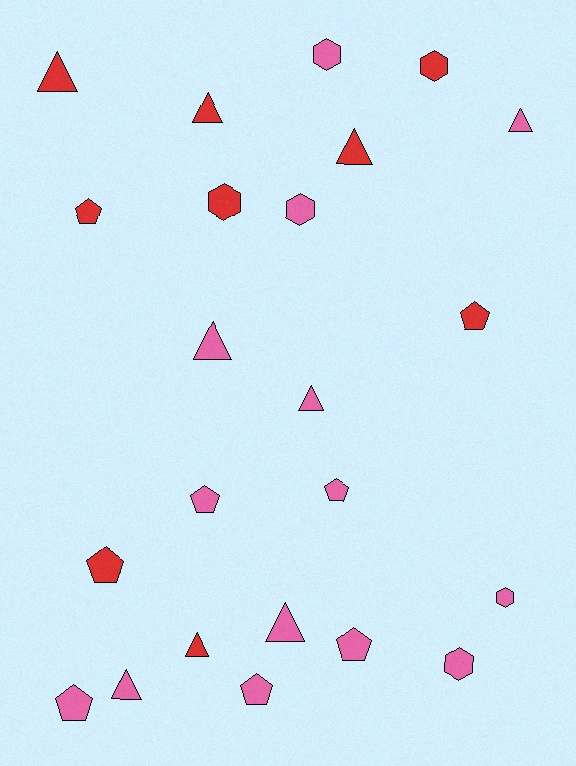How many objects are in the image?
There are 23 objects.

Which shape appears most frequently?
Triangle, with 9 objects.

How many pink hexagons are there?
There are 4 pink hexagons.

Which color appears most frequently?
Pink, with 14 objects.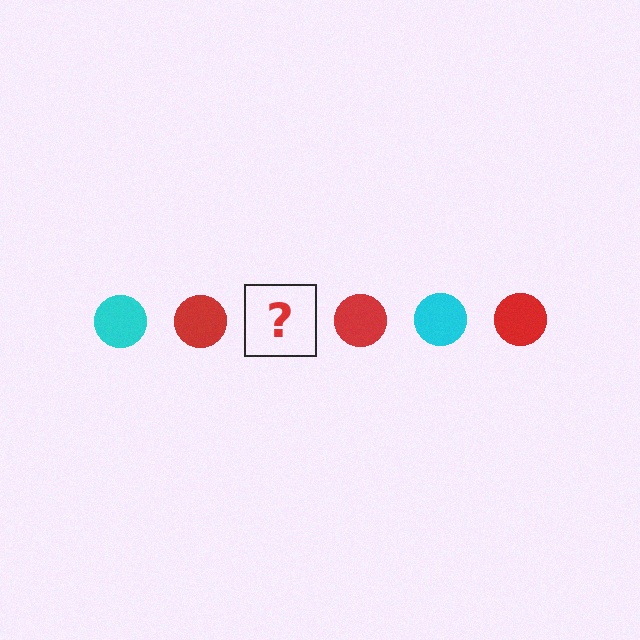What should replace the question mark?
The question mark should be replaced with a cyan circle.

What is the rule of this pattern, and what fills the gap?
The rule is that the pattern cycles through cyan, red circles. The gap should be filled with a cyan circle.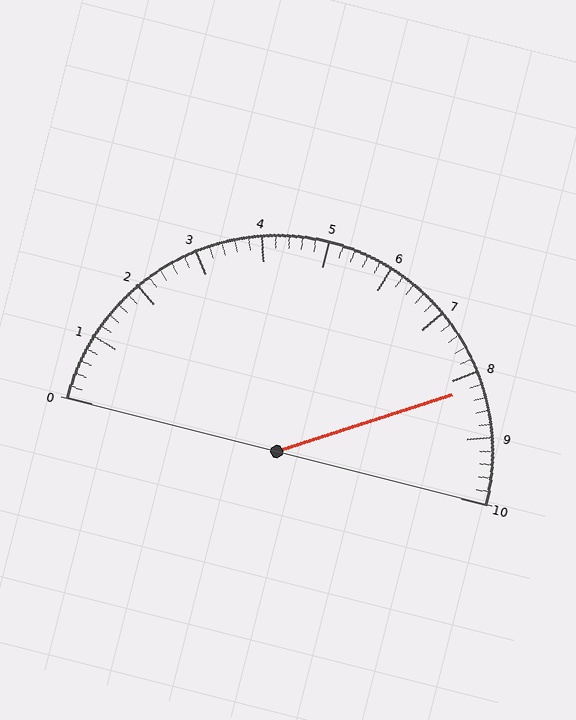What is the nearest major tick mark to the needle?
The nearest major tick mark is 8.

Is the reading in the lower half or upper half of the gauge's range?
The reading is in the upper half of the range (0 to 10).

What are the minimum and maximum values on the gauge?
The gauge ranges from 0 to 10.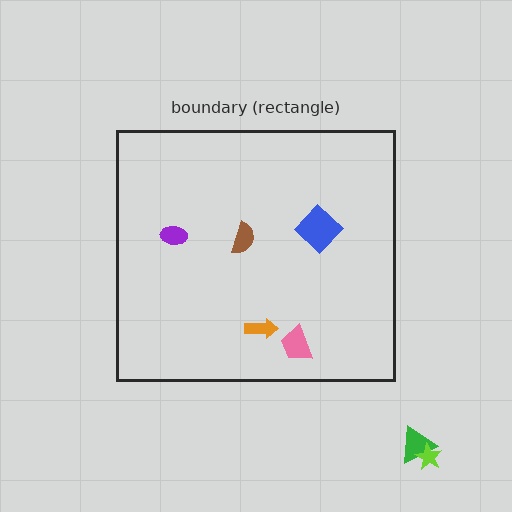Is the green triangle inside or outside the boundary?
Outside.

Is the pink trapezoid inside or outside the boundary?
Inside.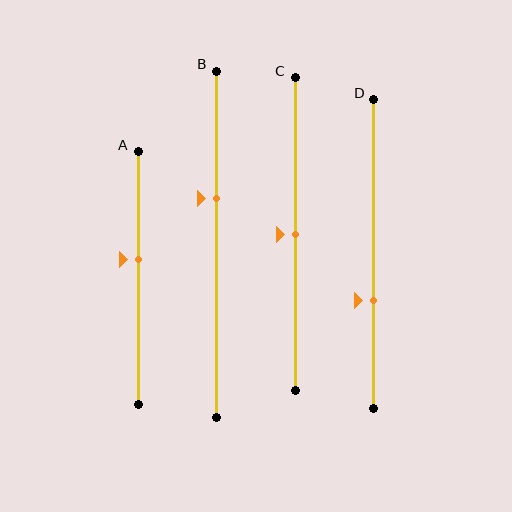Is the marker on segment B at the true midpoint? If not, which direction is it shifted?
No, the marker on segment B is shifted upward by about 13% of the segment length.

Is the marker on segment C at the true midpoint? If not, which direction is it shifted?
Yes, the marker on segment C is at the true midpoint.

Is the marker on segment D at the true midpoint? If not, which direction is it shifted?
No, the marker on segment D is shifted downward by about 15% of the segment length.